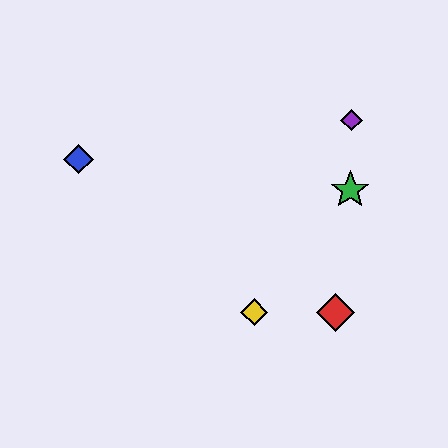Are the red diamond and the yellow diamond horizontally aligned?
Yes, both are at y≈312.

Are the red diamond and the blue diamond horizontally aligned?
No, the red diamond is at y≈312 and the blue diamond is at y≈159.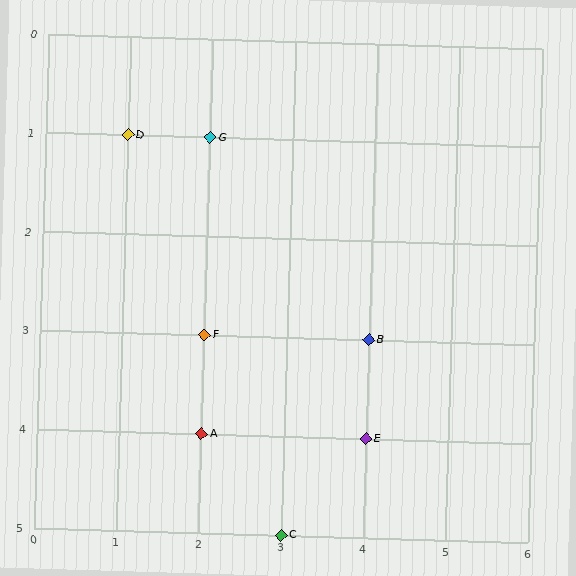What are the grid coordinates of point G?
Point G is at grid coordinates (2, 1).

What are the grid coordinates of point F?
Point F is at grid coordinates (2, 3).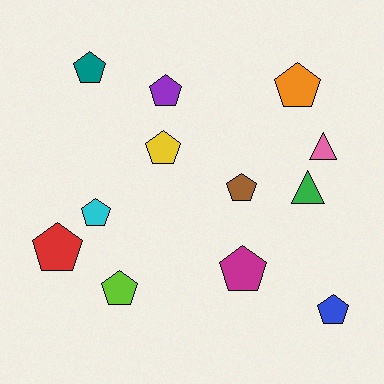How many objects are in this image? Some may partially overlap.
There are 12 objects.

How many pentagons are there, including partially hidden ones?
There are 10 pentagons.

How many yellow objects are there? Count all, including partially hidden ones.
There is 1 yellow object.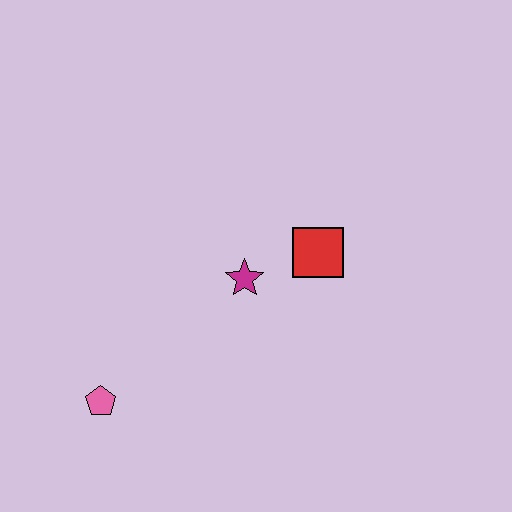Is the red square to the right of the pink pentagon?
Yes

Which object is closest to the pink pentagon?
The magenta star is closest to the pink pentagon.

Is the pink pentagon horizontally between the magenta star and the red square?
No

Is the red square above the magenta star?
Yes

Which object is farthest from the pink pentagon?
The red square is farthest from the pink pentagon.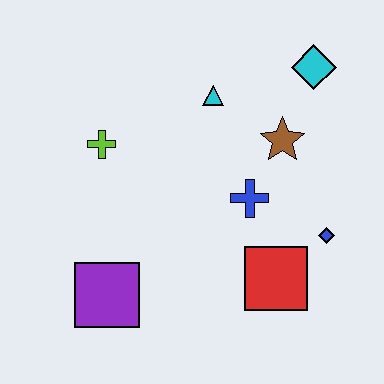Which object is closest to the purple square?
The lime cross is closest to the purple square.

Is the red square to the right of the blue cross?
Yes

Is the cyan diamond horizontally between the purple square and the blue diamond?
Yes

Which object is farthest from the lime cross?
The blue diamond is farthest from the lime cross.